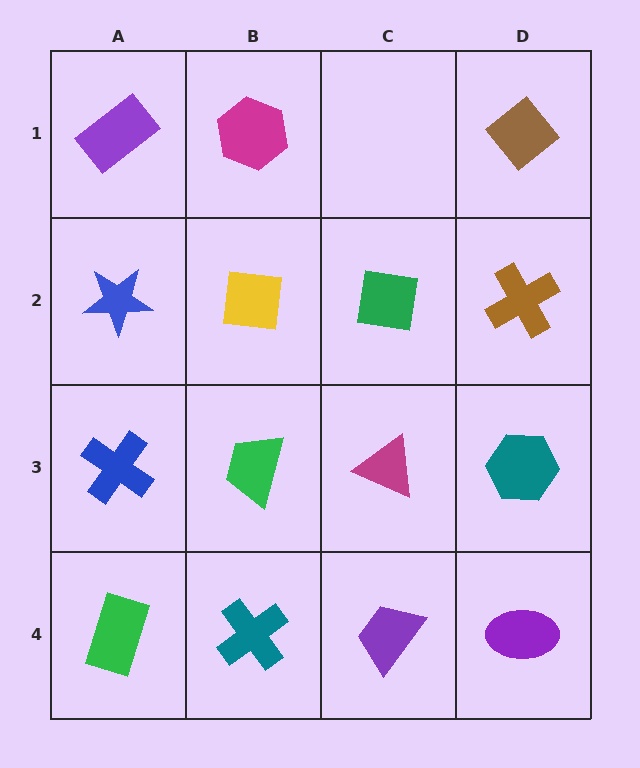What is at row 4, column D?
A purple ellipse.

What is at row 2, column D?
A brown cross.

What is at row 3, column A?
A blue cross.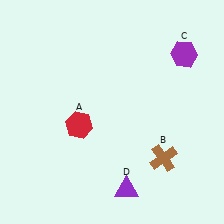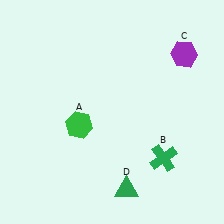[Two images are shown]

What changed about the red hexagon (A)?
In Image 1, A is red. In Image 2, it changed to green.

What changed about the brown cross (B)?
In Image 1, B is brown. In Image 2, it changed to green.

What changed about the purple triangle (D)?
In Image 1, D is purple. In Image 2, it changed to green.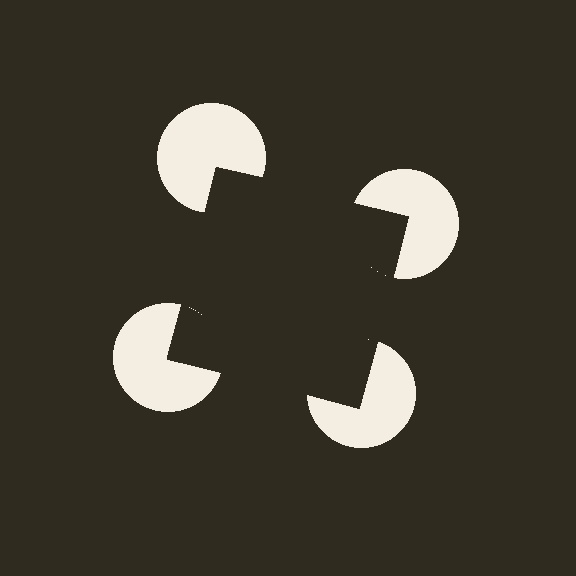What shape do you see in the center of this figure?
An illusory square — its edges are inferred from the aligned wedge cuts in the pac-man discs, not physically drawn.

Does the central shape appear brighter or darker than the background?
It typically appears slightly darker than the background, even though no actual brightness change is drawn.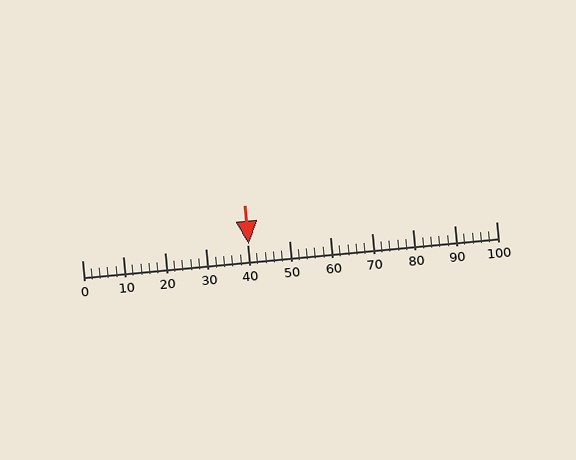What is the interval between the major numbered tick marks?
The major tick marks are spaced 10 units apart.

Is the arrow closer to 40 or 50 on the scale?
The arrow is closer to 40.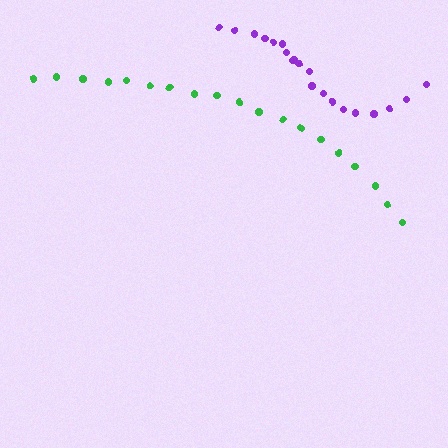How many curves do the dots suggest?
There are 2 distinct paths.